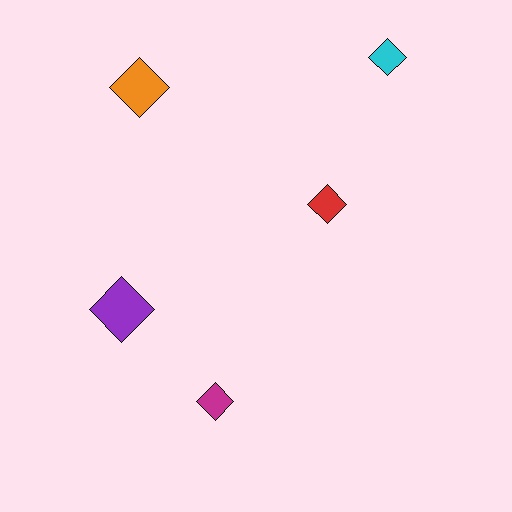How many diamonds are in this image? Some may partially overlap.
There are 5 diamonds.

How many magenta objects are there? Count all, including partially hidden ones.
There is 1 magenta object.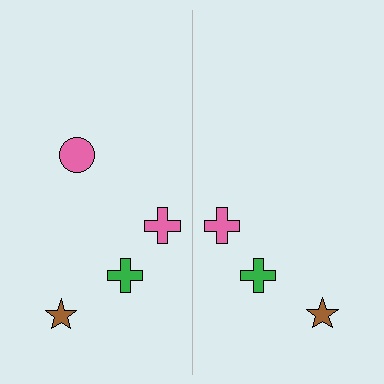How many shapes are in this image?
There are 7 shapes in this image.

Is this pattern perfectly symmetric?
No, the pattern is not perfectly symmetric. A pink circle is missing from the right side.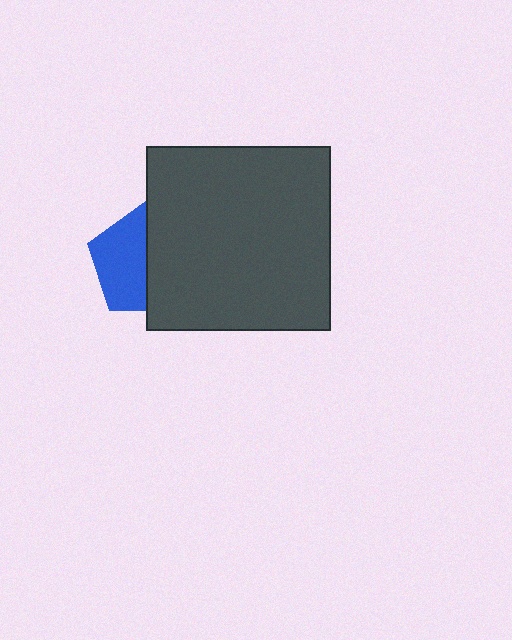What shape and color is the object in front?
The object in front is a dark gray rectangle.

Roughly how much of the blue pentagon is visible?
About half of it is visible (roughly 51%).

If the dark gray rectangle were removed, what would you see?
You would see the complete blue pentagon.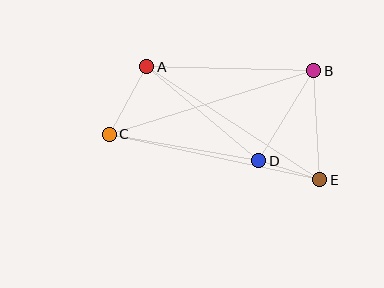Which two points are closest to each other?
Points D and E are closest to each other.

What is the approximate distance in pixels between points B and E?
The distance between B and E is approximately 109 pixels.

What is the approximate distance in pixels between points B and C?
The distance between B and C is approximately 214 pixels.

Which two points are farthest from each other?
Points C and E are farthest from each other.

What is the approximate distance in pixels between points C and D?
The distance between C and D is approximately 152 pixels.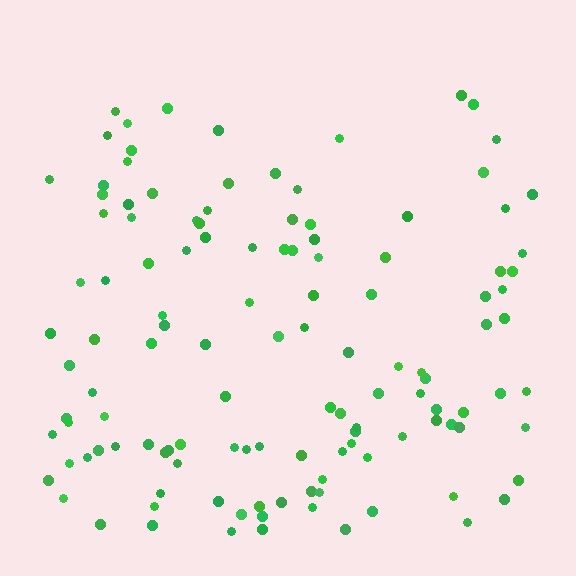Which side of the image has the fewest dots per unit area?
The top.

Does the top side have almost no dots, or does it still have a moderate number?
Still a moderate number, just noticeably fewer than the bottom.